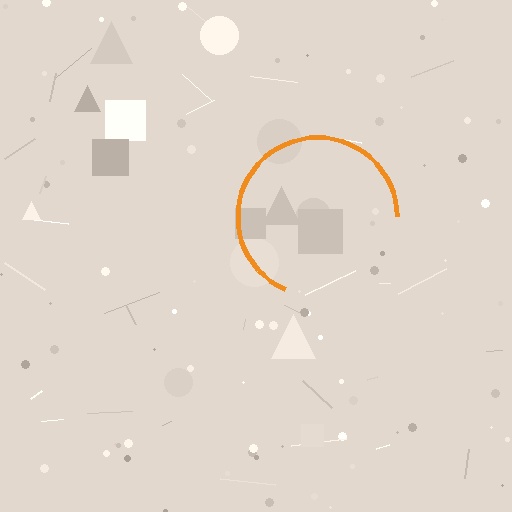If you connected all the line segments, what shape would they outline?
They would outline a circle.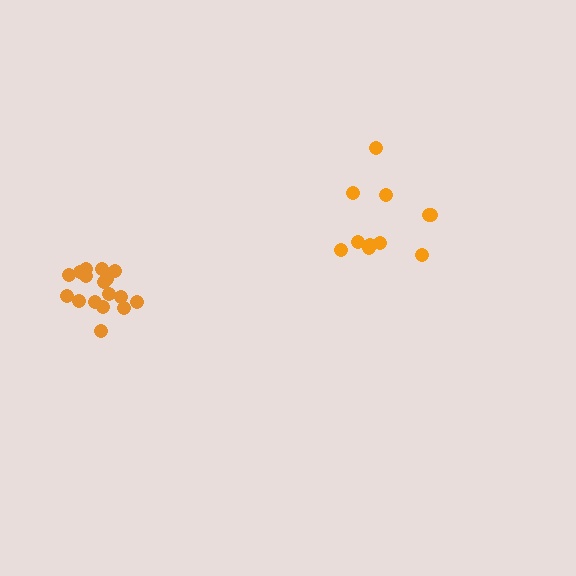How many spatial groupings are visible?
There are 2 spatial groupings.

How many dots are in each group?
Group 1: 17 dots, Group 2: 11 dots (28 total).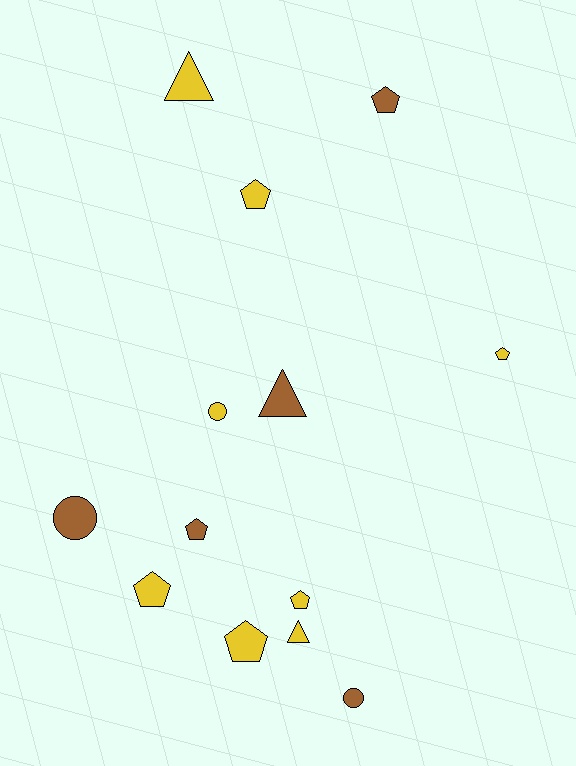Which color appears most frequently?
Yellow, with 8 objects.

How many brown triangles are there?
There is 1 brown triangle.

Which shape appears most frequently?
Pentagon, with 7 objects.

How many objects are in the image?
There are 13 objects.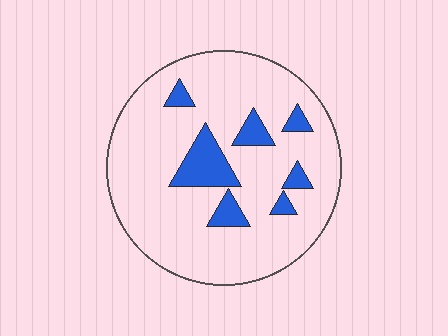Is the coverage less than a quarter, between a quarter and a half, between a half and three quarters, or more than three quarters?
Less than a quarter.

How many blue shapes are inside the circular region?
7.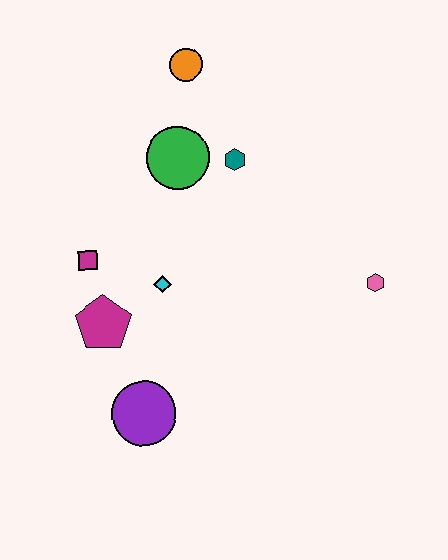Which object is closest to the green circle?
The teal hexagon is closest to the green circle.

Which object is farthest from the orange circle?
The purple circle is farthest from the orange circle.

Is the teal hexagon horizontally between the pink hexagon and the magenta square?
Yes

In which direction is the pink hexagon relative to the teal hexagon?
The pink hexagon is to the right of the teal hexagon.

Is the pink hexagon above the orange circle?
No